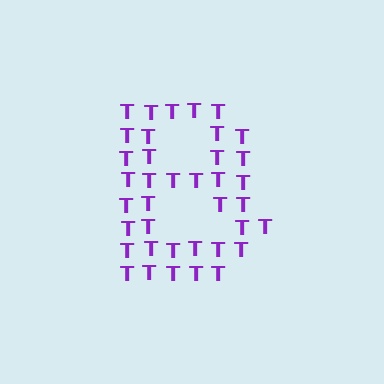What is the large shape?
The large shape is the letter B.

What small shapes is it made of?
It is made of small letter T's.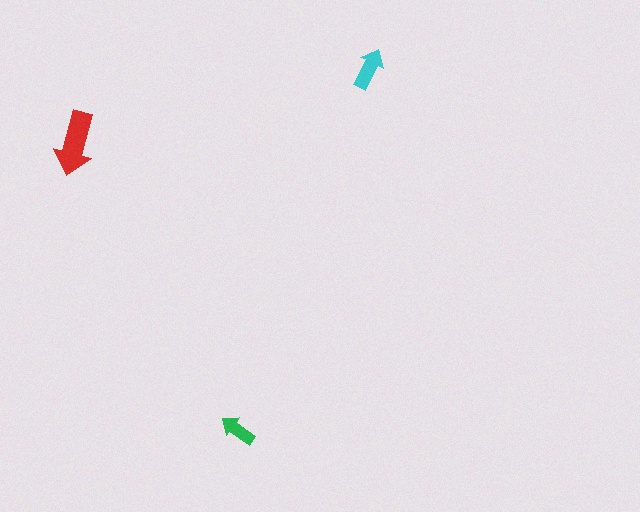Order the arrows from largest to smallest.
the red one, the cyan one, the green one.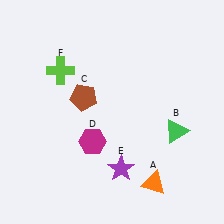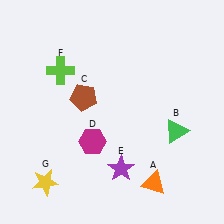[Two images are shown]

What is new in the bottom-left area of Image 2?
A yellow star (G) was added in the bottom-left area of Image 2.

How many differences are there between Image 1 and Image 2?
There is 1 difference between the two images.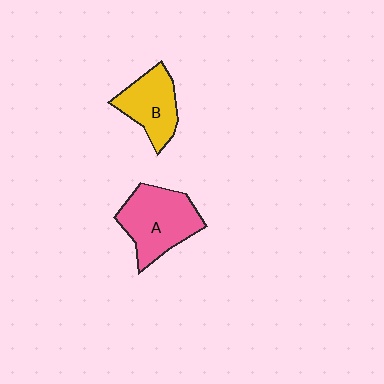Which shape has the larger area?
Shape A (pink).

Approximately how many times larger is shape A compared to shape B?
Approximately 1.4 times.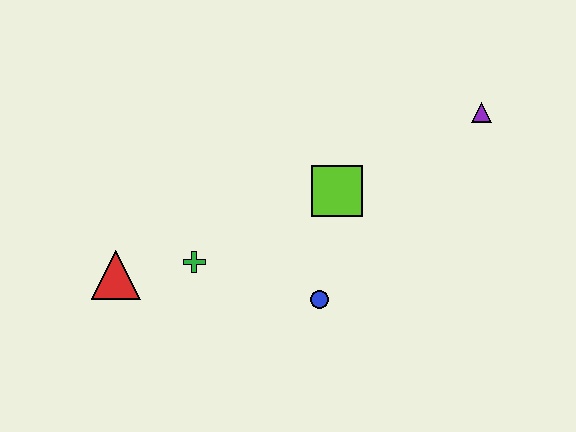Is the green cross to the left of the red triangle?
No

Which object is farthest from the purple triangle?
The red triangle is farthest from the purple triangle.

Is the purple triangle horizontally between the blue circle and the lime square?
No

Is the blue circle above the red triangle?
No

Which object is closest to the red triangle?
The green cross is closest to the red triangle.